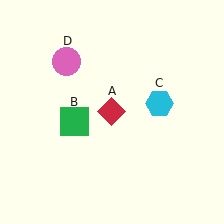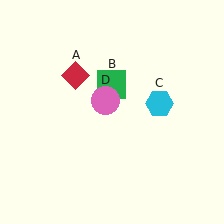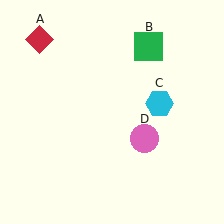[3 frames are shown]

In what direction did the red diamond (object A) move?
The red diamond (object A) moved up and to the left.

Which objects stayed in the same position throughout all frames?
Cyan hexagon (object C) remained stationary.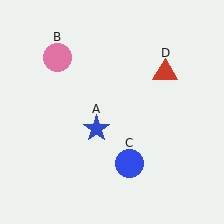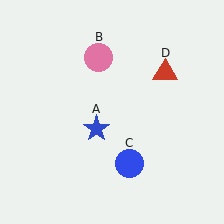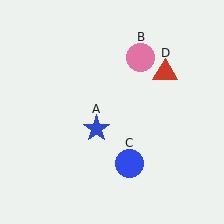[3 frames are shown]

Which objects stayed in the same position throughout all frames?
Blue star (object A) and blue circle (object C) and red triangle (object D) remained stationary.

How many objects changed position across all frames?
1 object changed position: pink circle (object B).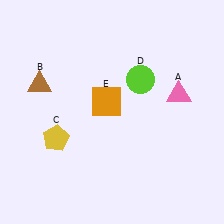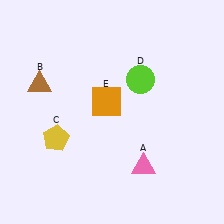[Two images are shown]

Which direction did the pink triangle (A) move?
The pink triangle (A) moved down.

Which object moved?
The pink triangle (A) moved down.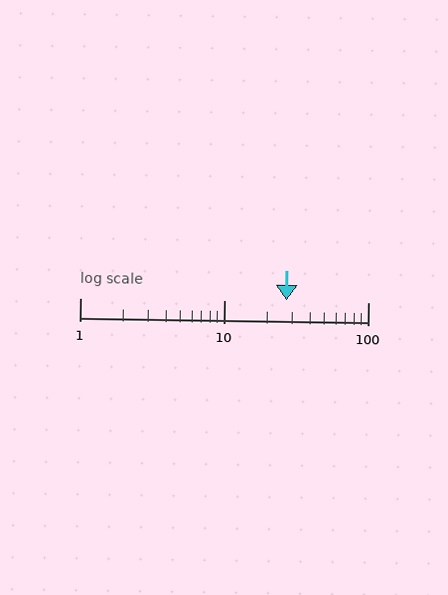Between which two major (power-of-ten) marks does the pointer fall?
The pointer is between 10 and 100.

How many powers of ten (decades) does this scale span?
The scale spans 2 decades, from 1 to 100.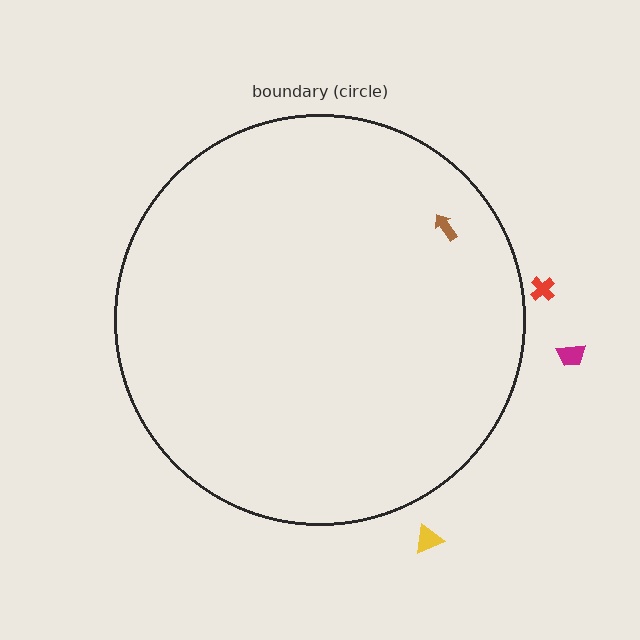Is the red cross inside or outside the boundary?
Outside.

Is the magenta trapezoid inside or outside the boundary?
Outside.